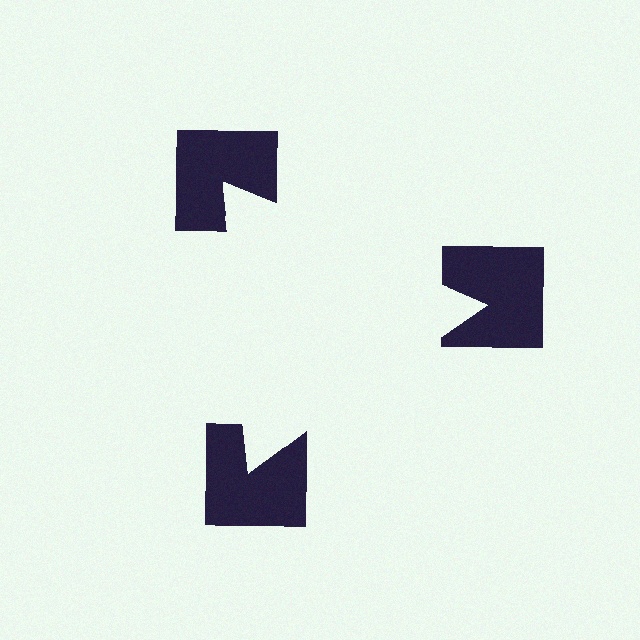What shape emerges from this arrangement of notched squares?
An illusory triangle — its edges are inferred from the aligned wedge cuts in the notched squares, not physically drawn.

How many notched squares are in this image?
There are 3 — one at each vertex of the illusory triangle.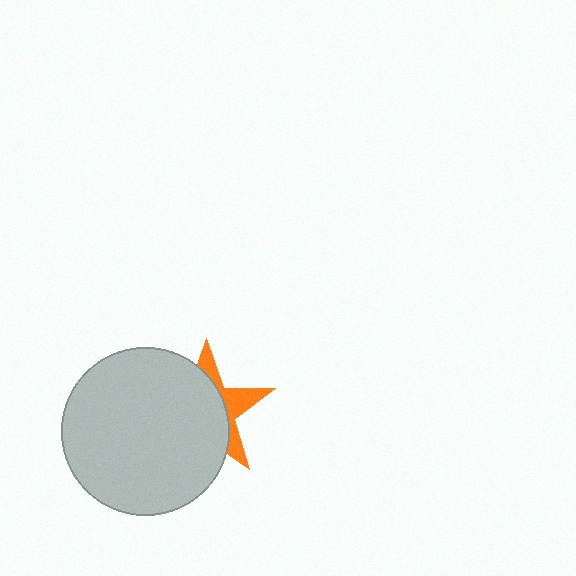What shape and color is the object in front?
The object in front is a light gray circle.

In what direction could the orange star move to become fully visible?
The orange star could move right. That would shift it out from behind the light gray circle entirely.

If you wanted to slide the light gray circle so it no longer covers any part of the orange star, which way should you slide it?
Slide it left — that is the most direct way to separate the two shapes.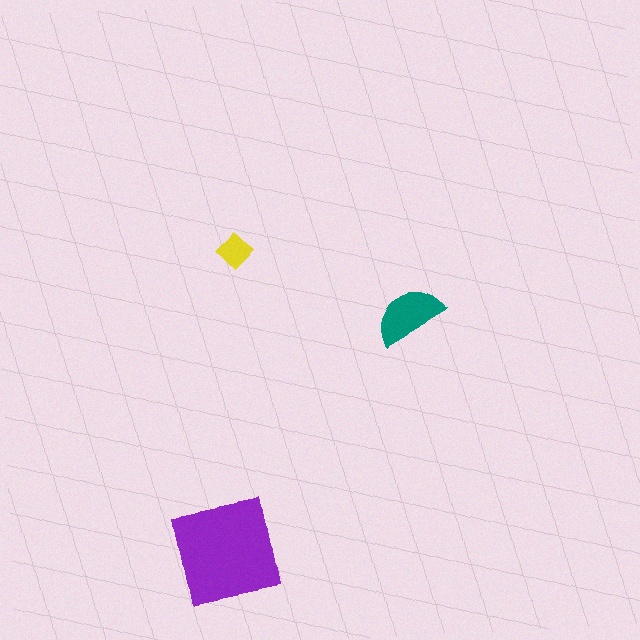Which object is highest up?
The yellow diamond is topmost.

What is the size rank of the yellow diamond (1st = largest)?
3rd.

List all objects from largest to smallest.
The purple square, the teal semicircle, the yellow diamond.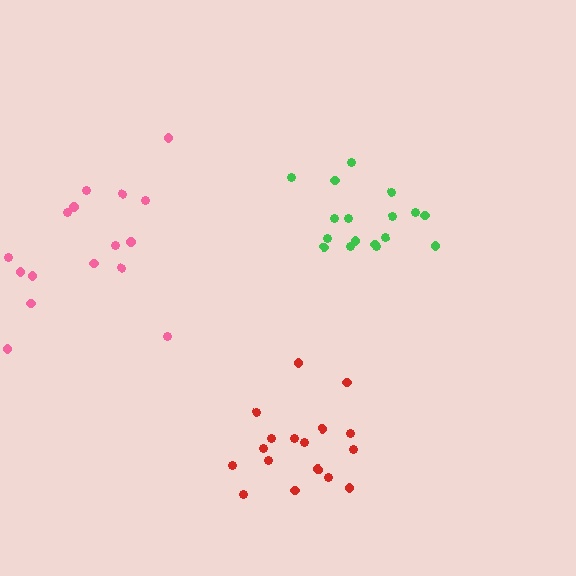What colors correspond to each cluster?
The clusters are colored: green, pink, red.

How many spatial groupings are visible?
There are 3 spatial groupings.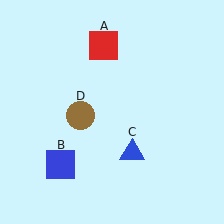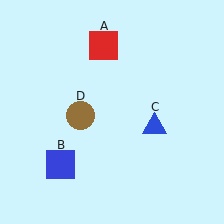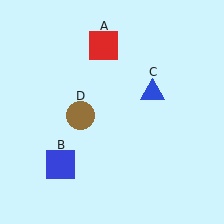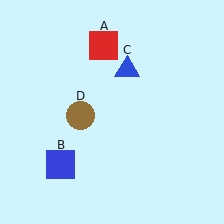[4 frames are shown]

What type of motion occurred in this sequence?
The blue triangle (object C) rotated counterclockwise around the center of the scene.